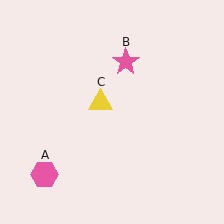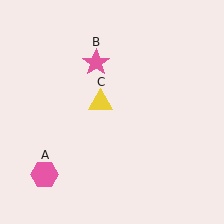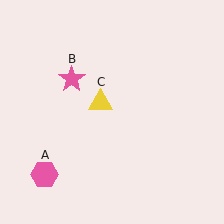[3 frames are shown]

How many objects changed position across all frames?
1 object changed position: pink star (object B).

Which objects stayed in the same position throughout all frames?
Pink hexagon (object A) and yellow triangle (object C) remained stationary.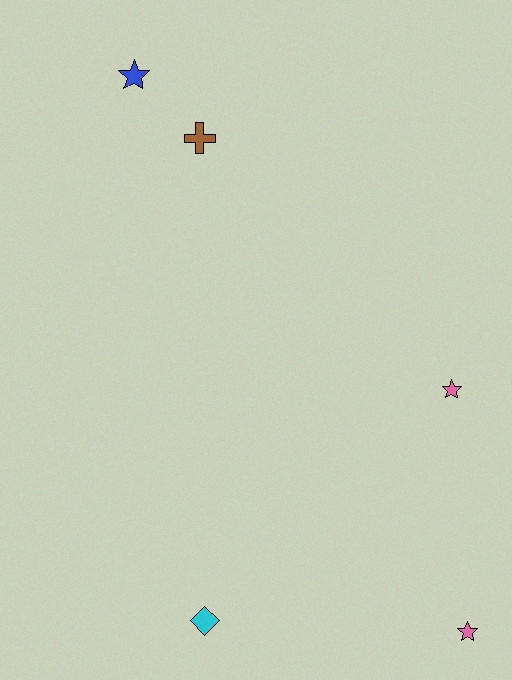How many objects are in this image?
There are 5 objects.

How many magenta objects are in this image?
There are no magenta objects.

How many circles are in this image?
There are no circles.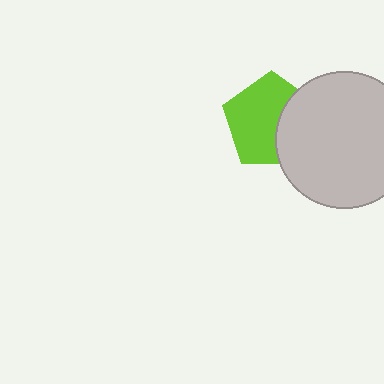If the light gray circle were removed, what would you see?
You would see the complete lime pentagon.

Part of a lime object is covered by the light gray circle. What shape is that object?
It is a pentagon.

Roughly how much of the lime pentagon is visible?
About half of it is visible (roughly 64%).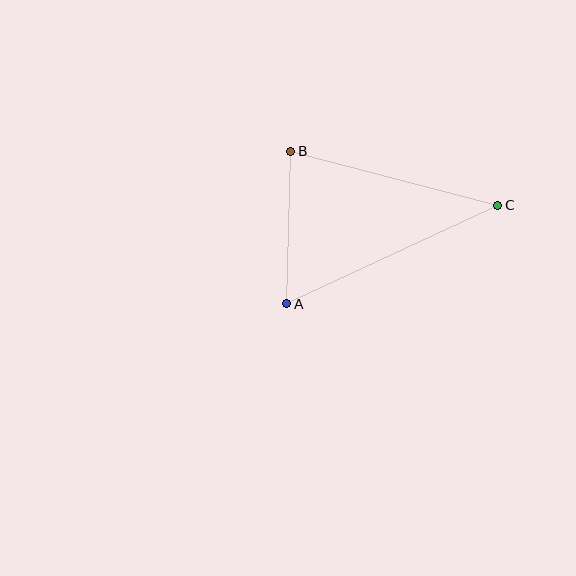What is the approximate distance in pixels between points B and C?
The distance between B and C is approximately 214 pixels.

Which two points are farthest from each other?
Points A and C are farthest from each other.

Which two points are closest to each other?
Points A and B are closest to each other.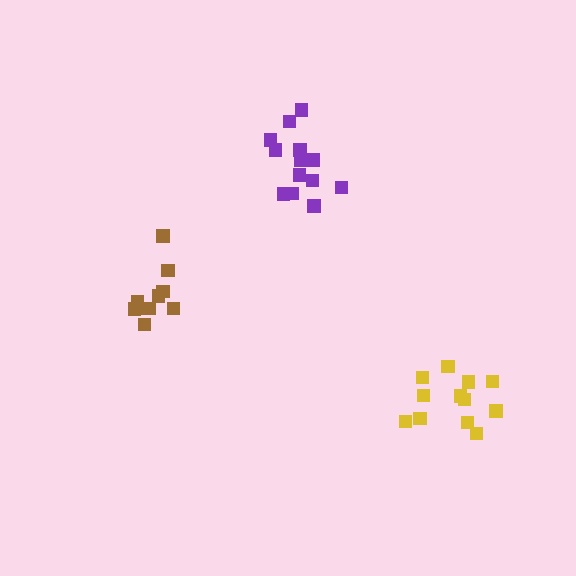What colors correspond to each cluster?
The clusters are colored: brown, yellow, purple.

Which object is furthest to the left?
The brown cluster is leftmost.